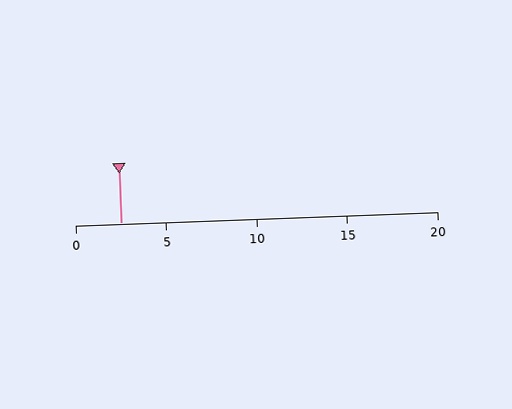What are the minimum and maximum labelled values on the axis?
The axis runs from 0 to 20.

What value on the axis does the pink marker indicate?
The marker indicates approximately 2.5.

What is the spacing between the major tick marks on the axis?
The major ticks are spaced 5 apart.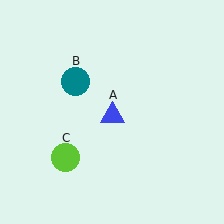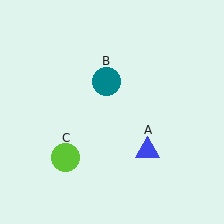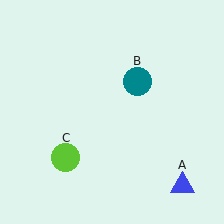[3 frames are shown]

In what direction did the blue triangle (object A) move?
The blue triangle (object A) moved down and to the right.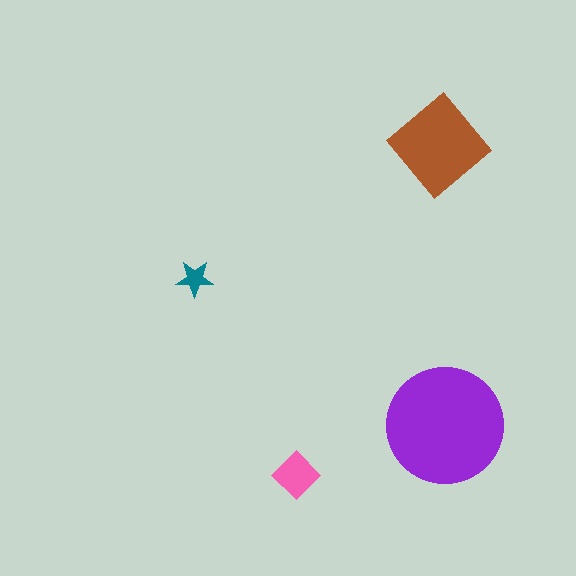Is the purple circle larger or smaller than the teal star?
Larger.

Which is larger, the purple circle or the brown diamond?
The purple circle.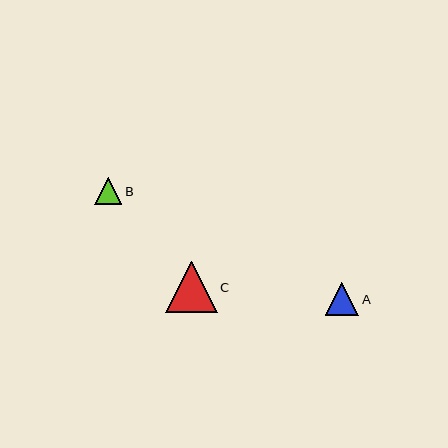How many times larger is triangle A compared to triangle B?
Triangle A is approximately 1.2 times the size of triangle B.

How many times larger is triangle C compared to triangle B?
Triangle C is approximately 1.9 times the size of triangle B.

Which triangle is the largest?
Triangle C is the largest with a size of approximately 51 pixels.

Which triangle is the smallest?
Triangle B is the smallest with a size of approximately 27 pixels.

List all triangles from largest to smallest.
From largest to smallest: C, A, B.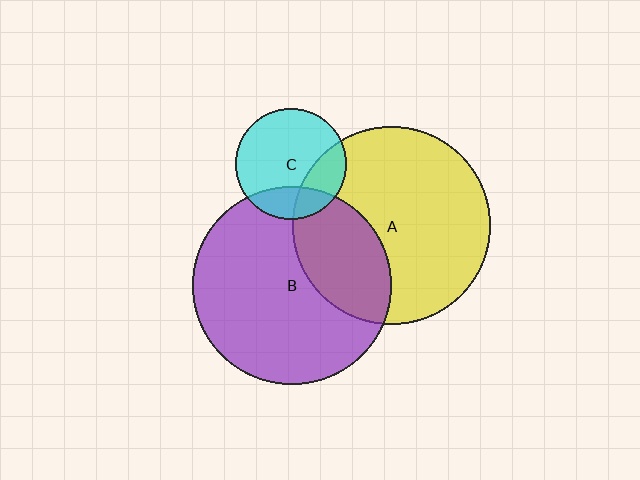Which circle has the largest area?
Circle B (purple).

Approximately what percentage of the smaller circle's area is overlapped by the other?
Approximately 30%.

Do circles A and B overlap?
Yes.